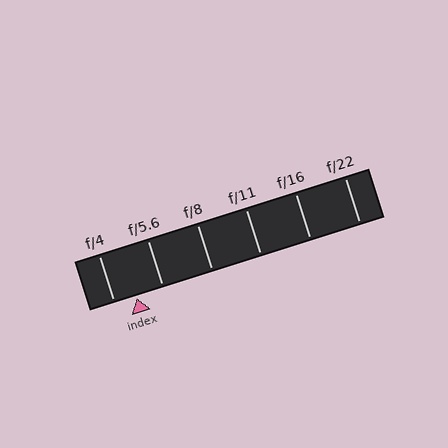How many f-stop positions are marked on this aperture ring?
There are 6 f-stop positions marked.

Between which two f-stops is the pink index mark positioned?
The index mark is between f/4 and f/5.6.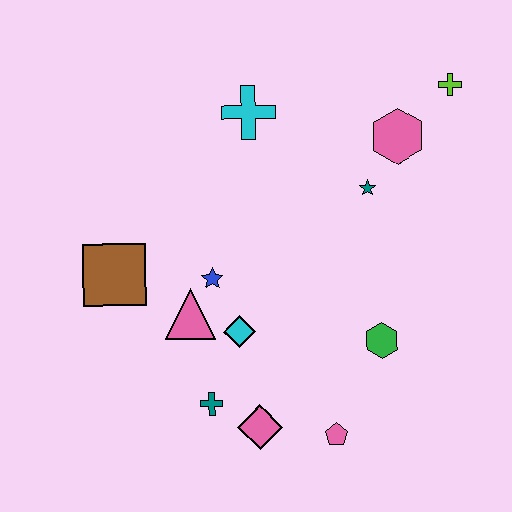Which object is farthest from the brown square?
The lime cross is farthest from the brown square.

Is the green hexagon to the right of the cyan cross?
Yes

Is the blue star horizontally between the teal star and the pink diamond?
No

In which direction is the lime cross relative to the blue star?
The lime cross is to the right of the blue star.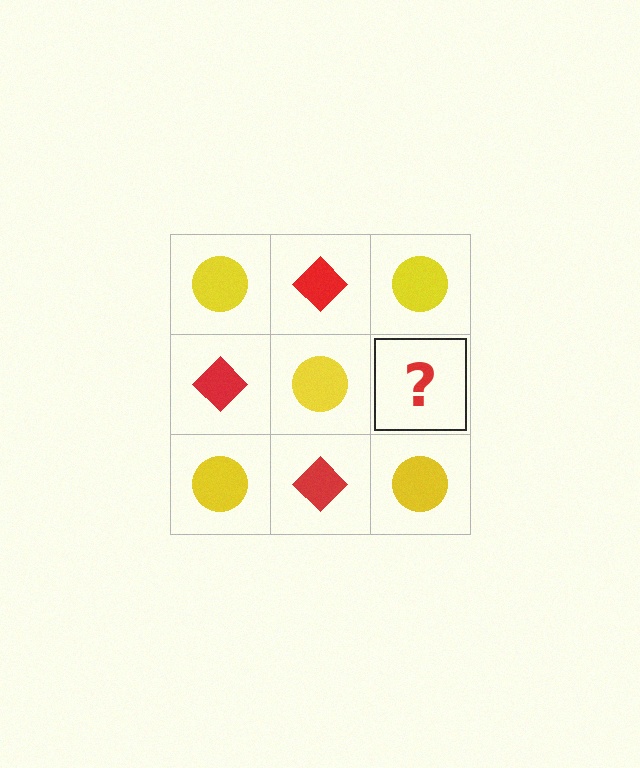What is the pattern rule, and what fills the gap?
The rule is that it alternates yellow circle and red diamond in a checkerboard pattern. The gap should be filled with a red diamond.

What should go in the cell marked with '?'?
The missing cell should contain a red diamond.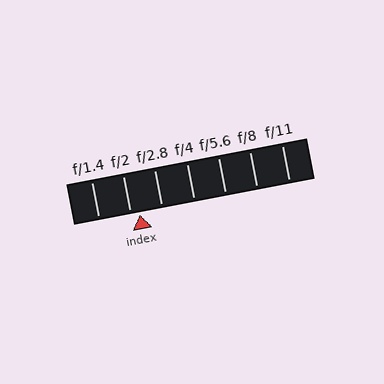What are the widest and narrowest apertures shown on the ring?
The widest aperture shown is f/1.4 and the narrowest is f/11.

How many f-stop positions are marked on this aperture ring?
There are 7 f-stop positions marked.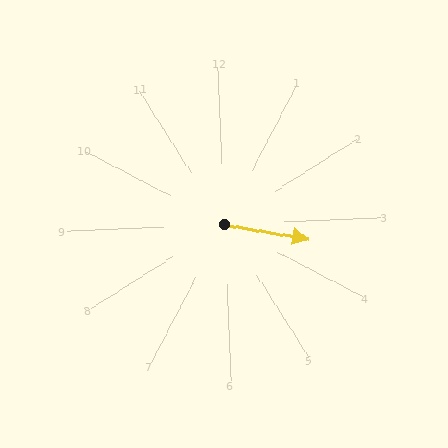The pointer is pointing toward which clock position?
Roughly 3 o'clock.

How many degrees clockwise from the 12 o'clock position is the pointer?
Approximately 103 degrees.